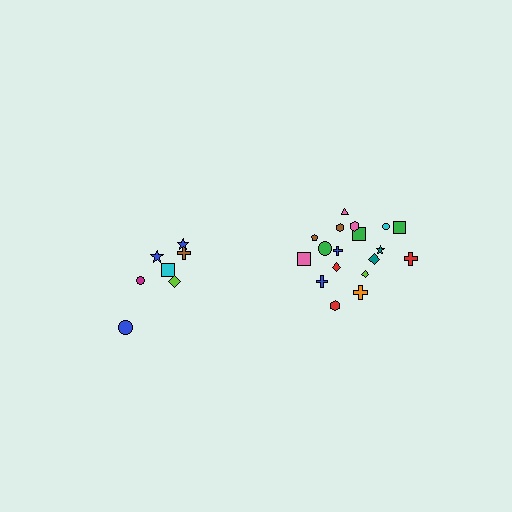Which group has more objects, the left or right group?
The right group.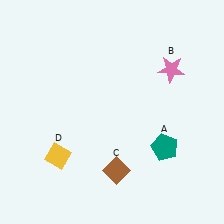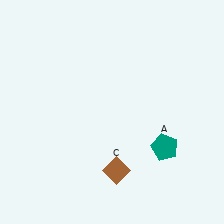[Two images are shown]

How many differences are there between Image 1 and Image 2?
There are 2 differences between the two images.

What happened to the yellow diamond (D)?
The yellow diamond (D) was removed in Image 2. It was in the bottom-left area of Image 1.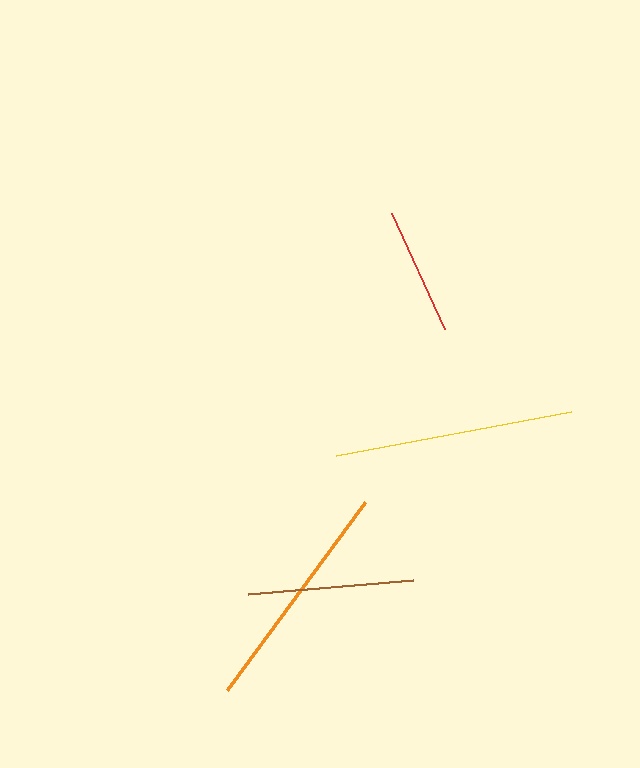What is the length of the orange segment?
The orange segment is approximately 234 pixels long.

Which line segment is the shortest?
The red line is the shortest at approximately 128 pixels.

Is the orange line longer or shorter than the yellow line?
The yellow line is longer than the orange line.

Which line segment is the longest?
The yellow line is the longest at approximately 239 pixels.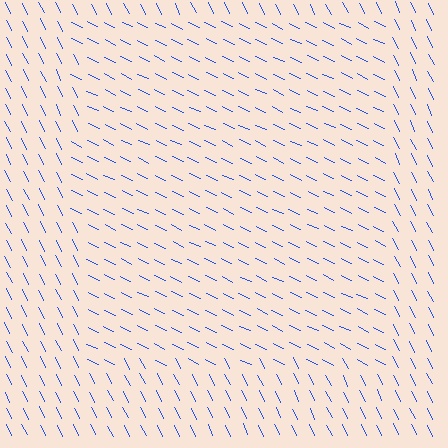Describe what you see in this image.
The image is filled with small blue line segments. A rectangle region in the image has lines oriented differently from the surrounding lines, creating a visible texture boundary.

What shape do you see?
I see a rectangle.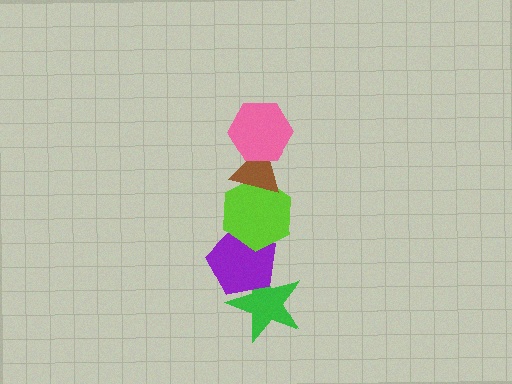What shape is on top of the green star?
The purple pentagon is on top of the green star.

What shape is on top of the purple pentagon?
The lime hexagon is on top of the purple pentagon.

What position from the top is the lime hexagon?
The lime hexagon is 3rd from the top.